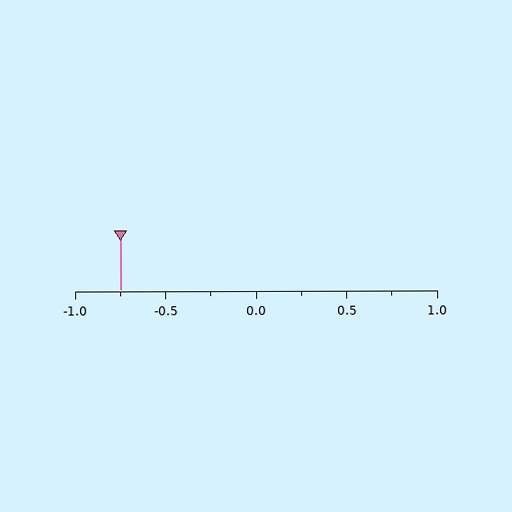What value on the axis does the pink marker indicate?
The marker indicates approximately -0.75.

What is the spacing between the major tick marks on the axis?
The major ticks are spaced 0.5 apart.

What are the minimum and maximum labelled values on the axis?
The axis runs from -1.0 to 1.0.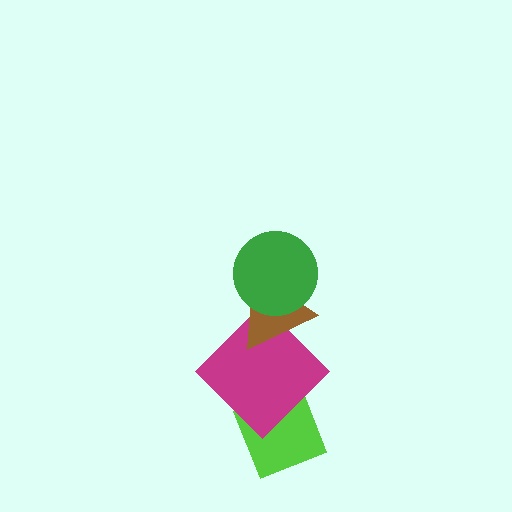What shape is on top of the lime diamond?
The magenta diamond is on top of the lime diamond.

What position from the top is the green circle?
The green circle is 1st from the top.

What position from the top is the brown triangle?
The brown triangle is 2nd from the top.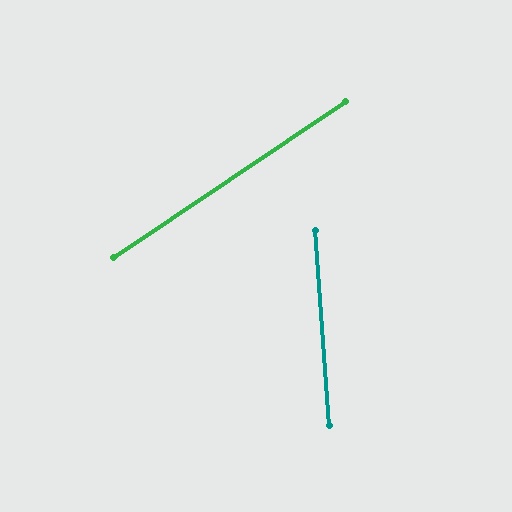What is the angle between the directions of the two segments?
Approximately 60 degrees.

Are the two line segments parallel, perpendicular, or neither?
Neither parallel nor perpendicular — they differ by about 60°.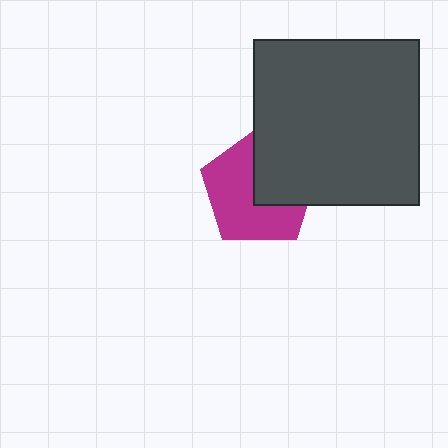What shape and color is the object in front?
The object in front is a dark gray square.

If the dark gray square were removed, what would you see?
You would see the complete magenta pentagon.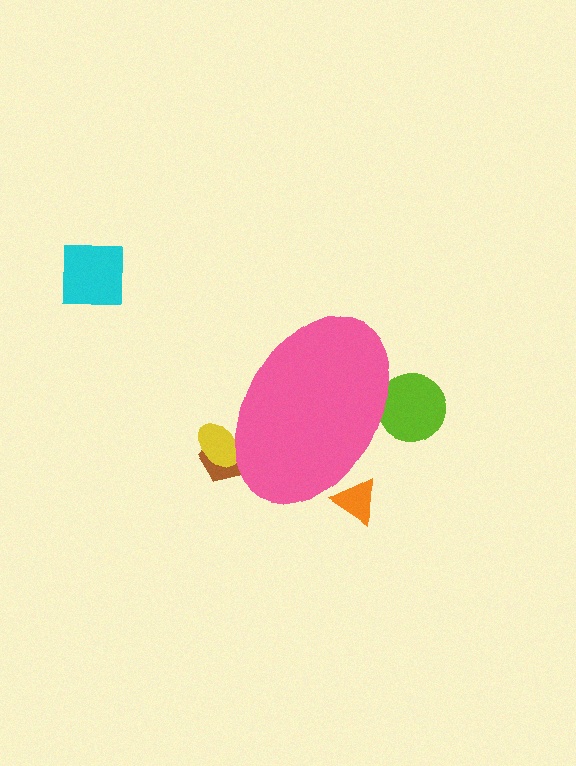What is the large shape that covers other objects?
A pink ellipse.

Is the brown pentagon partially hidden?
Yes, the brown pentagon is partially hidden behind the pink ellipse.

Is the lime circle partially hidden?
Yes, the lime circle is partially hidden behind the pink ellipse.